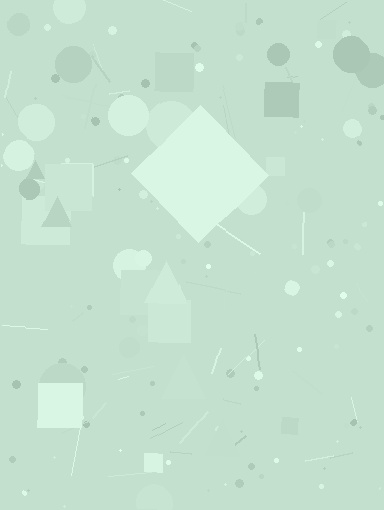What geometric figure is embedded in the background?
A diamond is embedded in the background.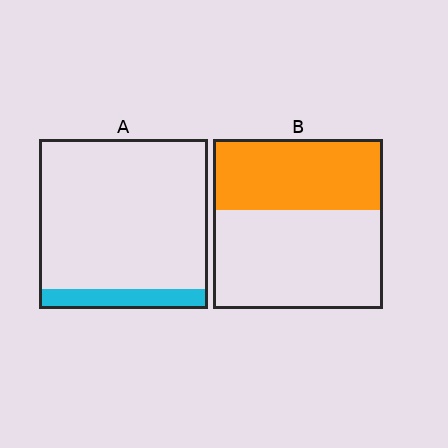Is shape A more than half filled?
No.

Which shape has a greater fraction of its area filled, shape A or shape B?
Shape B.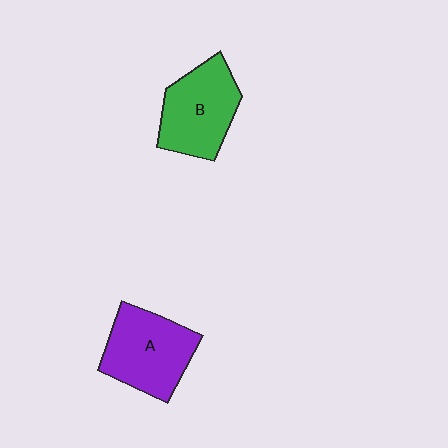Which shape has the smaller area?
Shape B (green).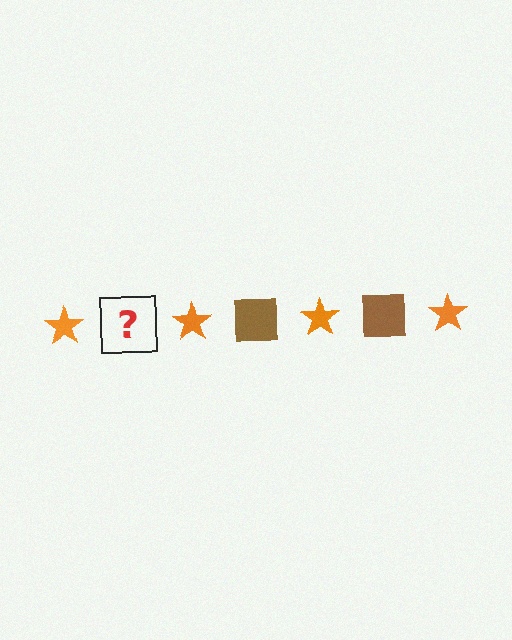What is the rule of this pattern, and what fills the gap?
The rule is that the pattern alternates between orange star and brown square. The gap should be filled with a brown square.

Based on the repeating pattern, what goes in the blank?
The blank should be a brown square.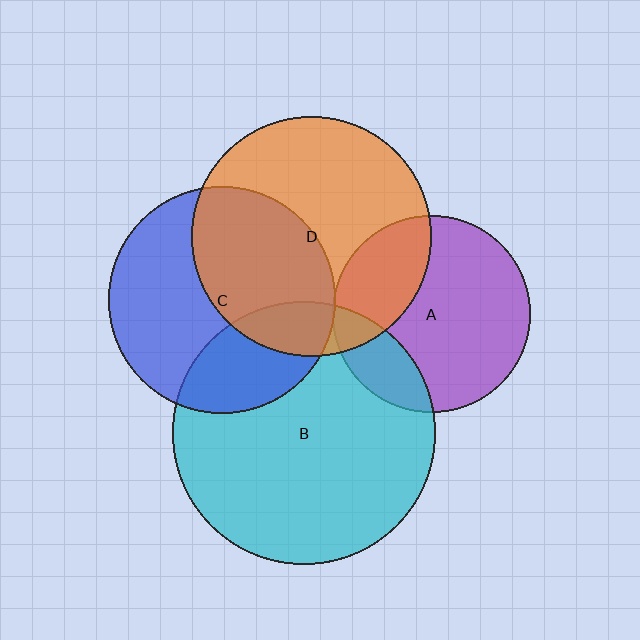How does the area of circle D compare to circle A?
Approximately 1.5 times.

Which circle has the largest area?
Circle B (cyan).